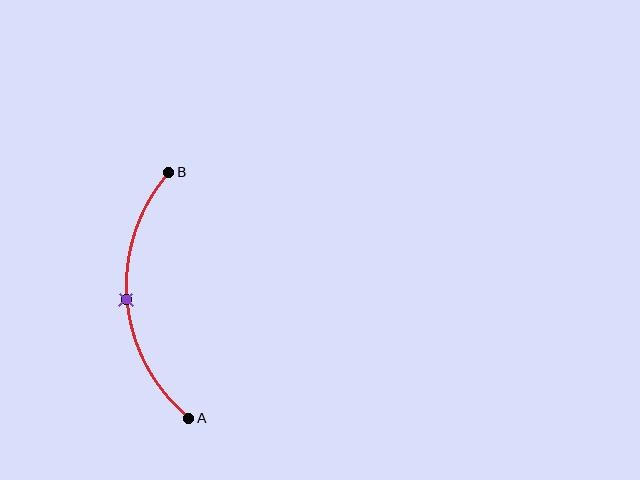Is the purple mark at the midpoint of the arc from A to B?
Yes. The purple mark lies on the arc at equal arc-length from both A and B — it is the arc midpoint.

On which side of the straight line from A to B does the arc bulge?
The arc bulges to the left of the straight line connecting A and B.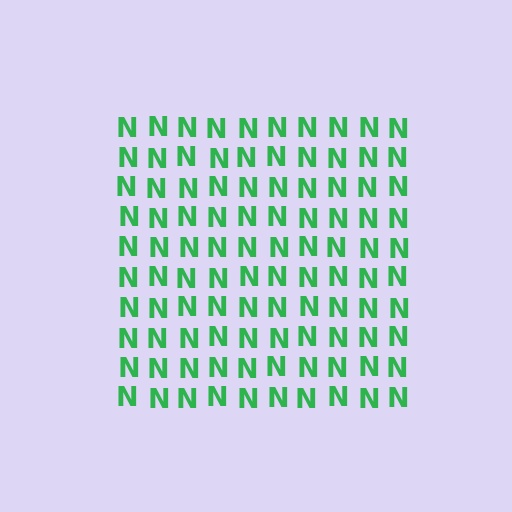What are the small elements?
The small elements are letter N's.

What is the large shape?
The large shape is a square.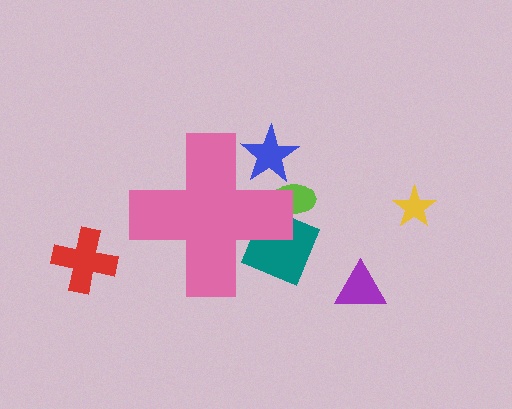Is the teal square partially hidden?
Yes, the teal square is partially hidden behind the pink cross.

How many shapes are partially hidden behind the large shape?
3 shapes are partially hidden.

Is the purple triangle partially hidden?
No, the purple triangle is fully visible.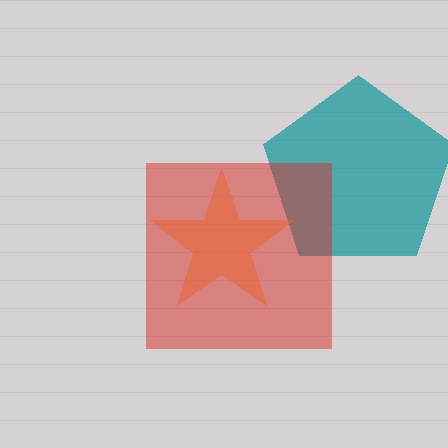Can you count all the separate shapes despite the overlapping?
Yes, there are 3 separate shapes.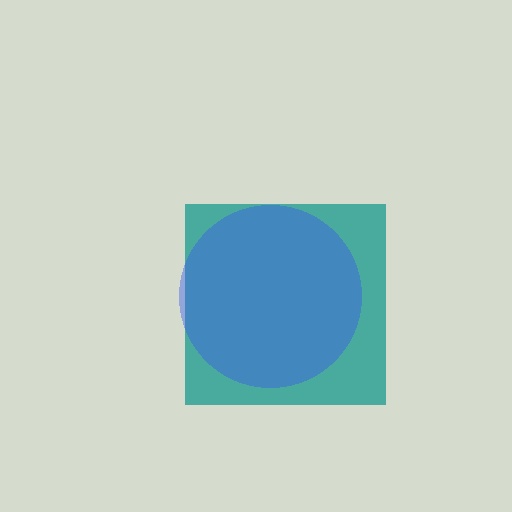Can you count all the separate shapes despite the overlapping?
Yes, there are 2 separate shapes.